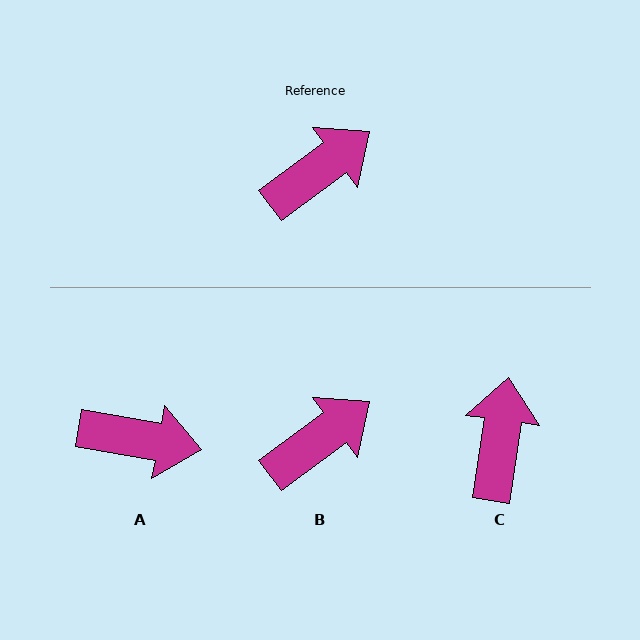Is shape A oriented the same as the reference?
No, it is off by about 47 degrees.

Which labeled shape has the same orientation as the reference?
B.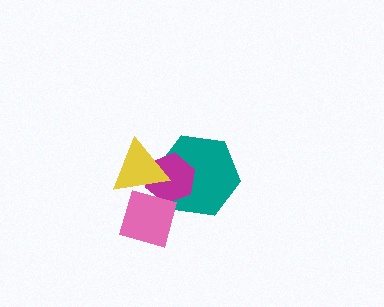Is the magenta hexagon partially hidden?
Yes, it is partially covered by another shape.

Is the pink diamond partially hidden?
Yes, it is partially covered by another shape.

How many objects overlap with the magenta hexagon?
3 objects overlap with the magenta hexagon.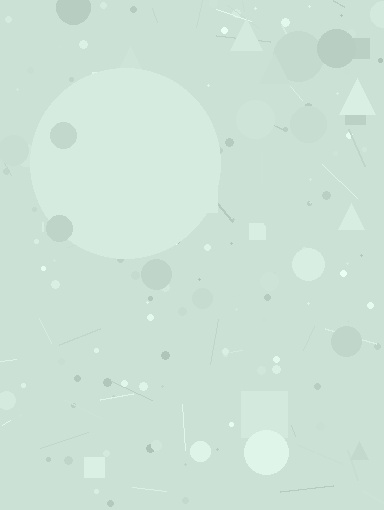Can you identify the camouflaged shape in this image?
The camouflaged shape is a circle.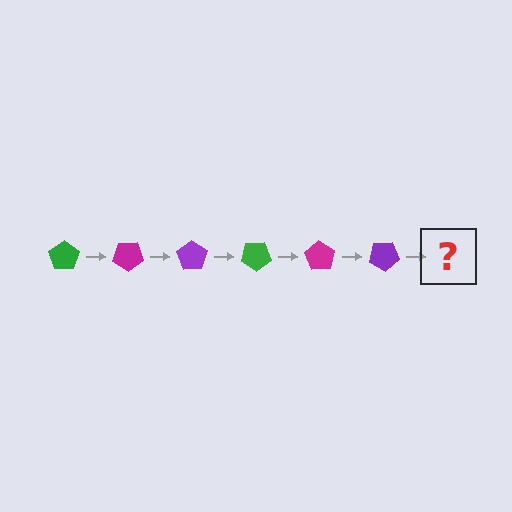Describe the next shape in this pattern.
It should be a green pentagon, rotated 210 degrees from the start.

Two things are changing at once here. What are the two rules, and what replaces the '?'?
The two rules are that it rotates 35 degrees each step and the color cycles through green, magenta, and purple. The '?' should be a green pentagon, rotated 210 degrees from the start.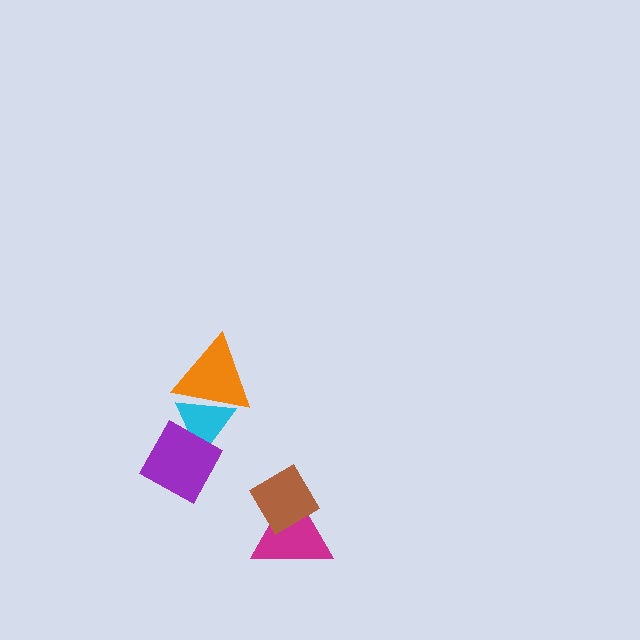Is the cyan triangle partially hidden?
Yes, it is partially covered by another shape.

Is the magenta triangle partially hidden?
Yes, it is partially covered by another shape.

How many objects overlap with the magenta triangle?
1 object overlaps with the magenta triangle.